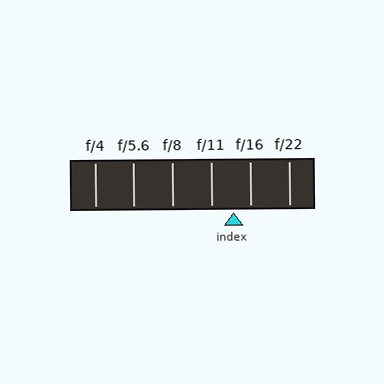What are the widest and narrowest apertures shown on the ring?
The widest aperture shown is f/4 and the narrowest is f/22.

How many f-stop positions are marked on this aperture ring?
There are 6 f-stop positions marked.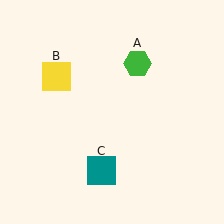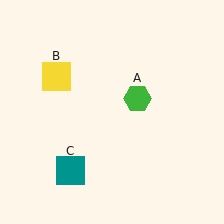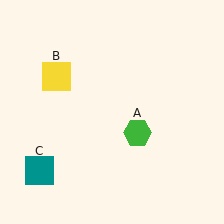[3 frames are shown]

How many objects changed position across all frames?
2 objects changed position: green hexagon (object A), teal square (object C).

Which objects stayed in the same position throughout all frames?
Yellow square (object B) remained stationary.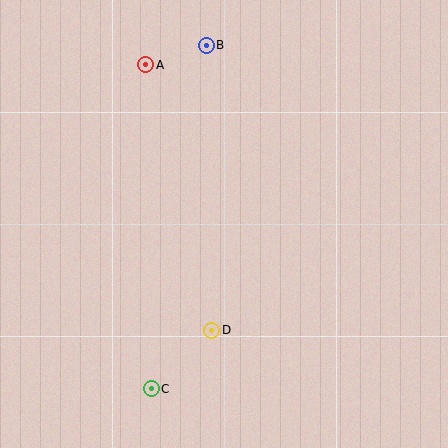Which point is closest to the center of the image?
Point D at (212, 330) is closest to the center.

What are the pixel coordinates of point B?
Point B is at (206, 45).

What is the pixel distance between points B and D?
The distance between B and D is 285 pixels.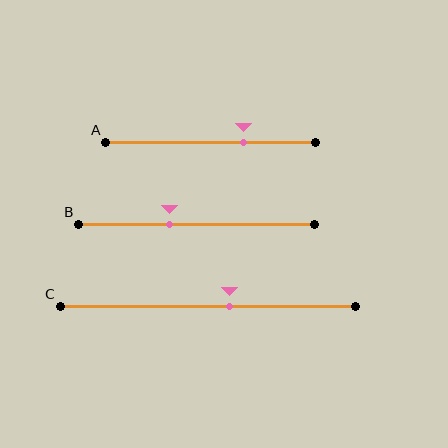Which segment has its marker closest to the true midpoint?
Segment C has its marker closest to the true midpoint.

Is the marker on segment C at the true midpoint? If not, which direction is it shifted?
No, the marker on segment C is shifted to the right by about 7% of the segment length.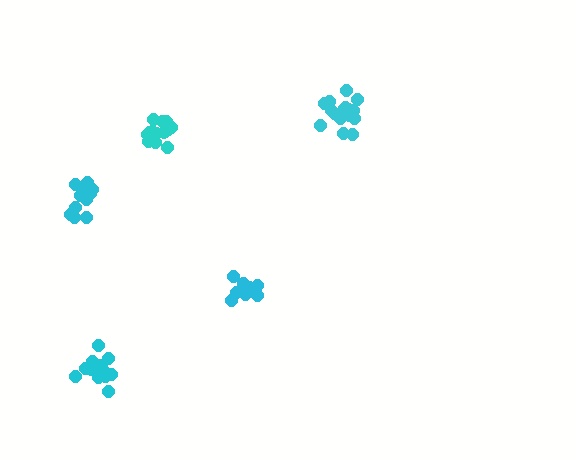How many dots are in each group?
Group 1: 12 dots, Group 2: 16 dots, Group 3: 12 dots, Group 4: 14 dots, Group 5: 15 dots (69 total).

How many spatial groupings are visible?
There are 5 spatial groupings.